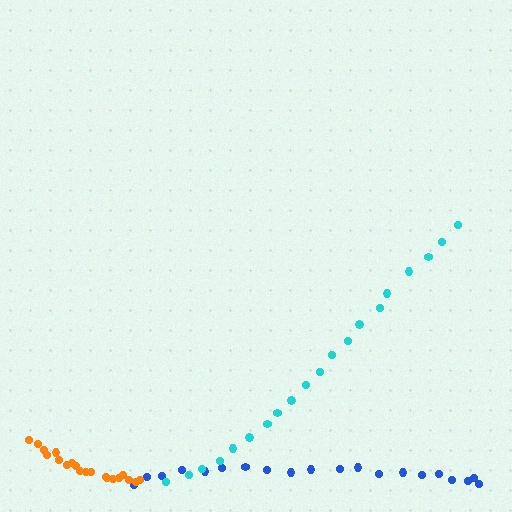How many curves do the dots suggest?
There are 3 distinct paths.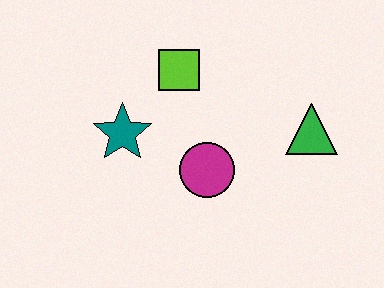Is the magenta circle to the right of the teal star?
Yes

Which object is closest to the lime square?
The teal star is closest to the lime square.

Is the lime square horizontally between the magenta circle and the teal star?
Yes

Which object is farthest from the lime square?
The green triangle is farthest from the lime square.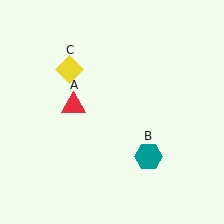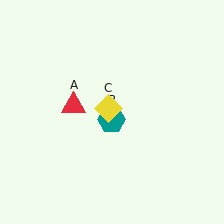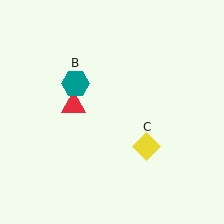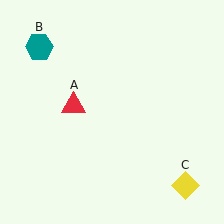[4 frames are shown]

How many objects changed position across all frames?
2 objects changed position: teal hexagon (object B), yellow diamond (object C).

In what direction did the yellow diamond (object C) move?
The yellow diamond (object C) moved down and to the right.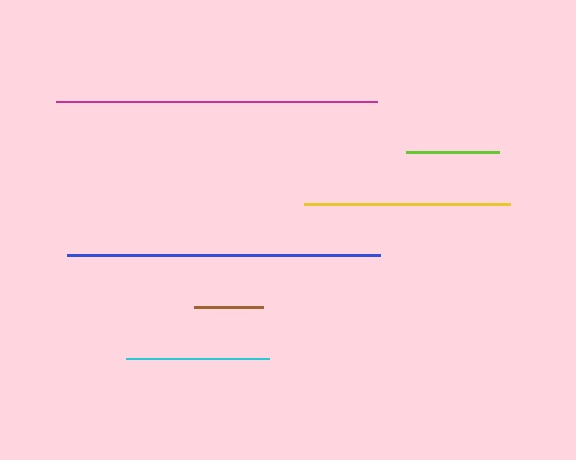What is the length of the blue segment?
The blue segment is approximately 313 pixels long.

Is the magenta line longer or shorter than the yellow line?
The magenta line is longer than the yellow line.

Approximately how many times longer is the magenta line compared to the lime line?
The magenta line is approximately 3.5 times the length of the lime line.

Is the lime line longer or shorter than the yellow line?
The yellow line is longer than the lime line.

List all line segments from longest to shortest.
From longest to shortest: magenta, blue, yellow, cyan, lime, brown.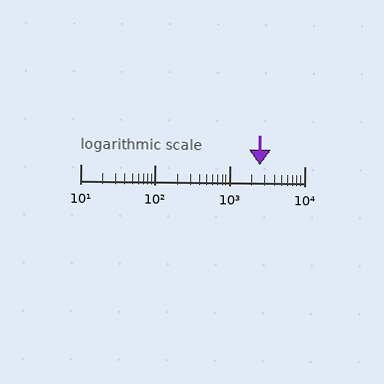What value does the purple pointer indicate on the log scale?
The pointer indicates approximately 2500.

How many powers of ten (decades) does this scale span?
The scale spans 3 decades, from 10 to 10000.